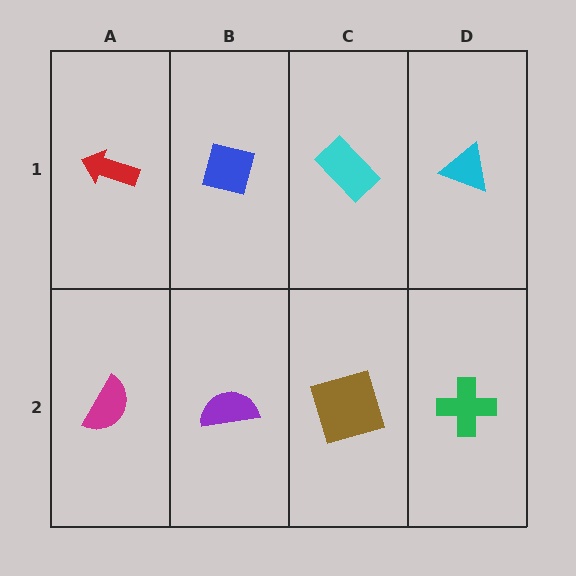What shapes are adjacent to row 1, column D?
A green cross (row 2, column D), a cyan rectangle (row 1, column C).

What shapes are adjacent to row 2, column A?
A red arrow (row 1, column A), a purple semicircle (row 2, column B).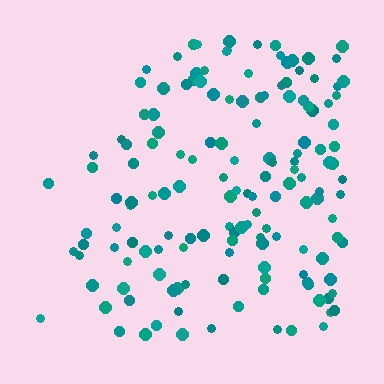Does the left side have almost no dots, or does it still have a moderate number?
Still a moderate number, just noticeably fewer than the right.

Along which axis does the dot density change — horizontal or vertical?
Horizontal.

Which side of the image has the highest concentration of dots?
The right.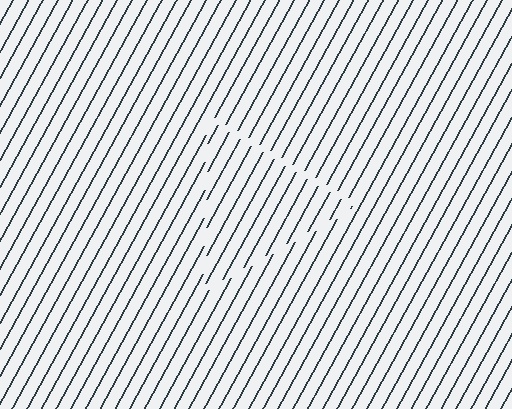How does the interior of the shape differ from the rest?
The interior of the shape contains the same grating, shifted by half a period — the contour is defined by the phase discontinuity where line-ends from the inner and outer gratings abut.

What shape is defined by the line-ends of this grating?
An illusory triangle. The interior of the shape contains the same grating, shifted by half a period — the contour is defined by the phase discontinuity where line-ends from the inner and outer gratings abut.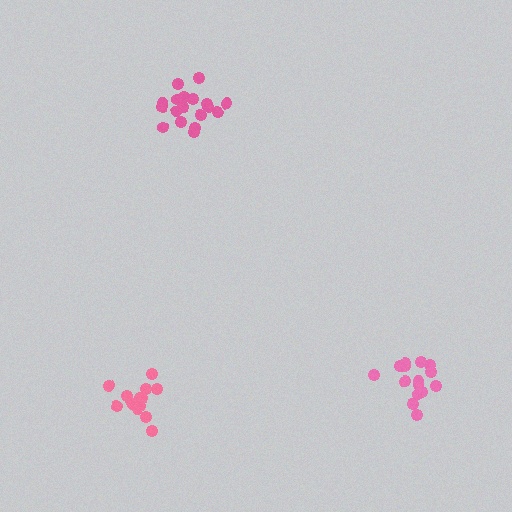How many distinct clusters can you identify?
There are 3 distinct clusters.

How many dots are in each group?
Group 1: 15 dots, Group 2: 15 dots, Group 3: 18 dots (48 total).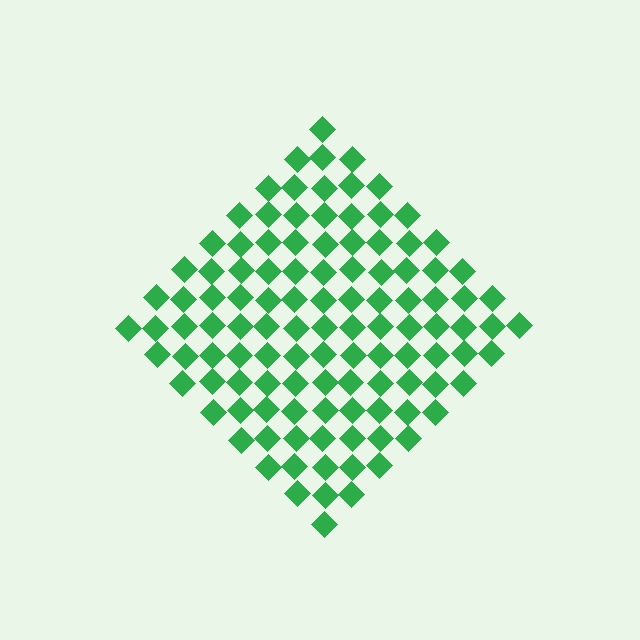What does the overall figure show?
The overall figure shows a diamond.